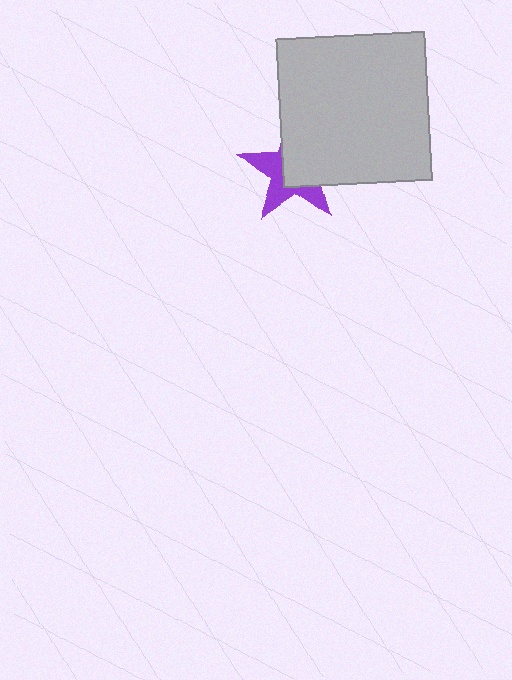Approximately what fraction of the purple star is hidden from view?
Roughly 54% of the purple star is hidden behind the light gray square.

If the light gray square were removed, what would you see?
You would see the complete purple star.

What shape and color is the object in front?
The object in front is a light gray square.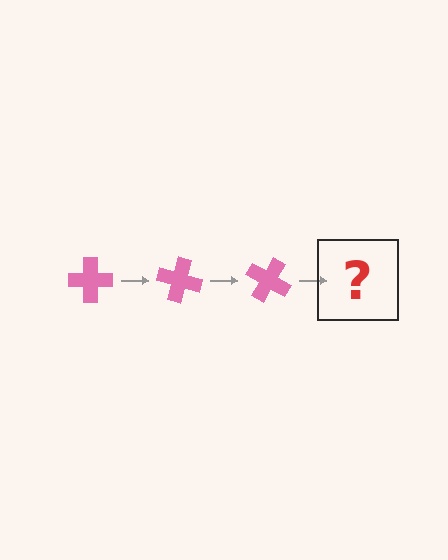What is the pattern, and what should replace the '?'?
The pattern is that the cross rotates 15 degrees each step. The '?' should be a pink cross rotated 45 degrees.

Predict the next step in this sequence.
The next step is a pink cross rotated 45 degrees.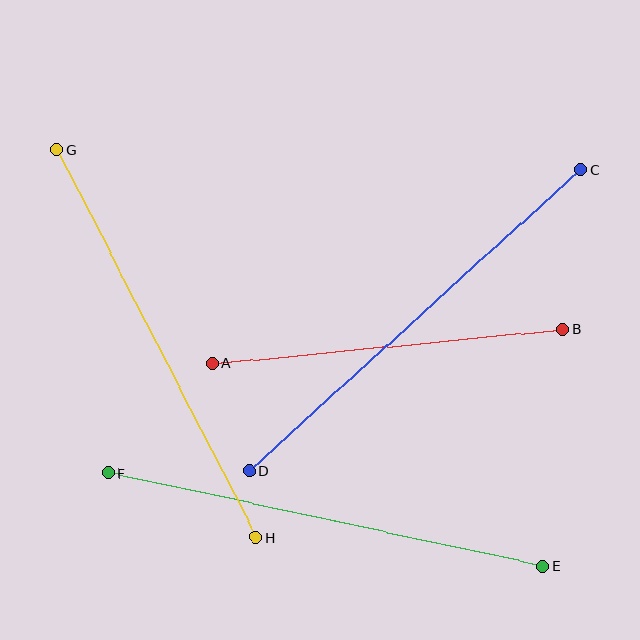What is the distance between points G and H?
The distance is approximately 436 pixels.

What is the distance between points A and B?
The distance is approximately 353 pixels.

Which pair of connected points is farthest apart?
Points C and D are farthest apart.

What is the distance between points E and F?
The distance is approximately 444 pixels.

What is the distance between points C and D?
The distance is approximately 448 pixels.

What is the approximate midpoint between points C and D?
The midpoint is at approximately (415, 320) pixels.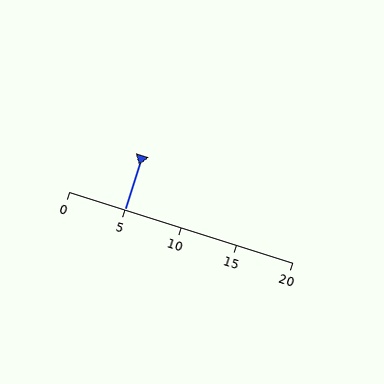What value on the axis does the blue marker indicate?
The marker indicates approximately 5.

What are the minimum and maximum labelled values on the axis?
The axis runs from 0 to 20.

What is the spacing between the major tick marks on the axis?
The major ticks are spaced 5 apart.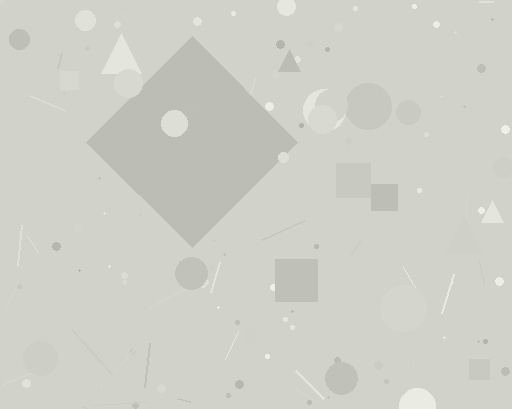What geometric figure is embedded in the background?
A diamond is embedded in the background.